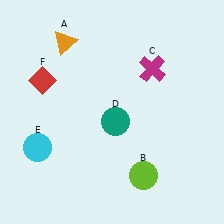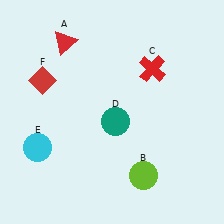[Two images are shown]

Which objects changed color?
A changed from orange to red. C changed from magenta to red.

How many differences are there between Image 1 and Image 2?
There are 2 differences between the two images.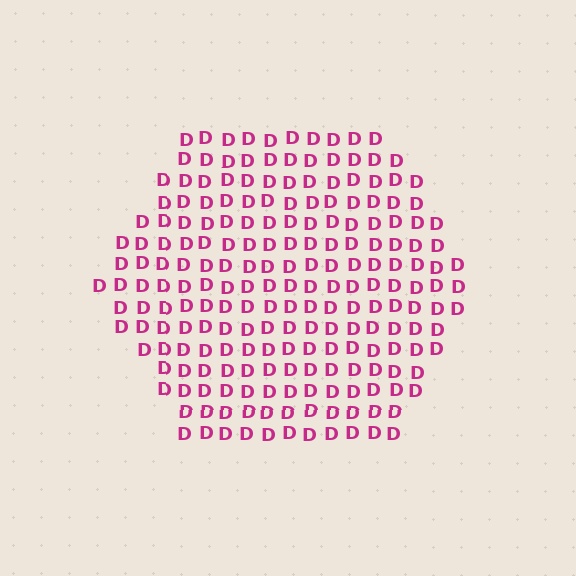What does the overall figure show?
The overall figure shows a hexagon.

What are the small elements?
The small elements are letter D's.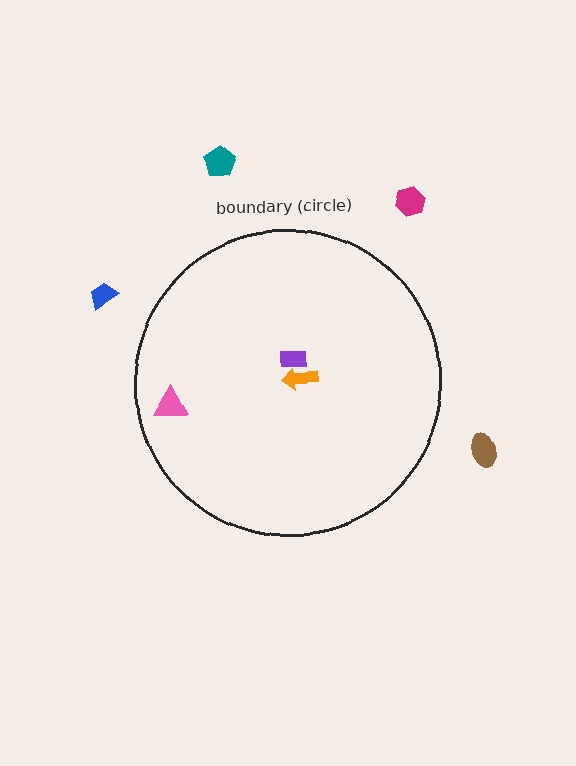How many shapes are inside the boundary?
3 inside, 4 outside.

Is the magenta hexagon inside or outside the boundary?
Outside.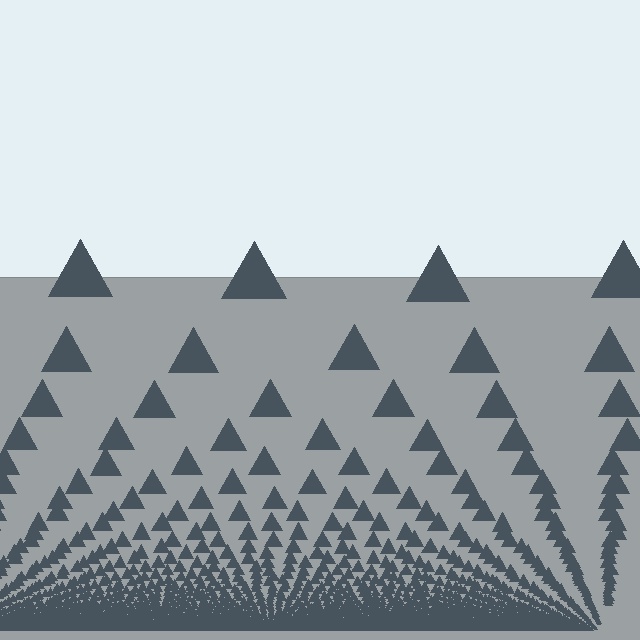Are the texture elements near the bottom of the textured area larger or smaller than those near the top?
Smaller. The gradient is inverted — elements near the bottom are smaller and denser.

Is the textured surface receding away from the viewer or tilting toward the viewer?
The surface appears to tilt toward the viewer. Texture elements get larger and sparser toward the top.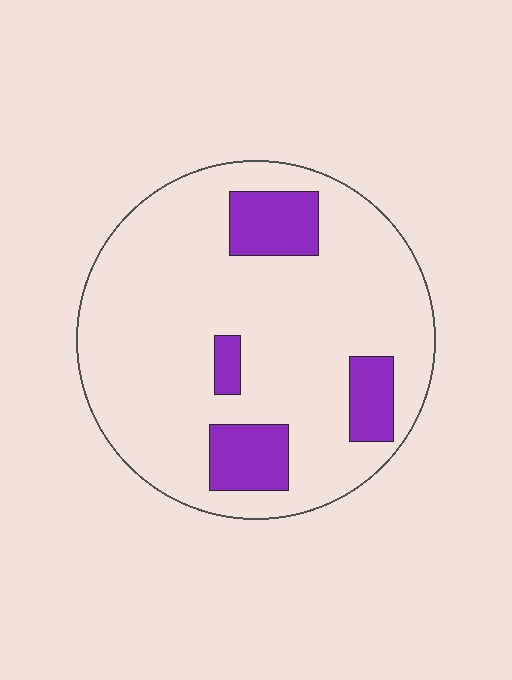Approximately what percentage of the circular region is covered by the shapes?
Approximately 15%.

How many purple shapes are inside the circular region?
4.